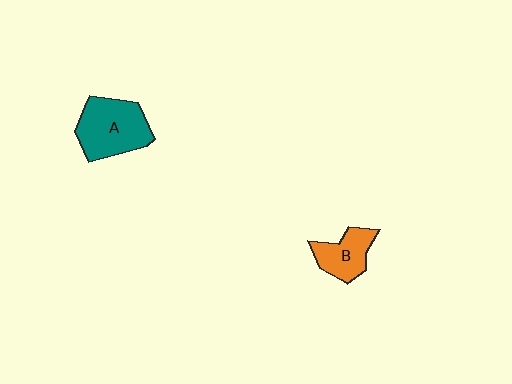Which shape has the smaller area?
Shape B (orange).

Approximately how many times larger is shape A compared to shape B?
Approximately 1.6 times.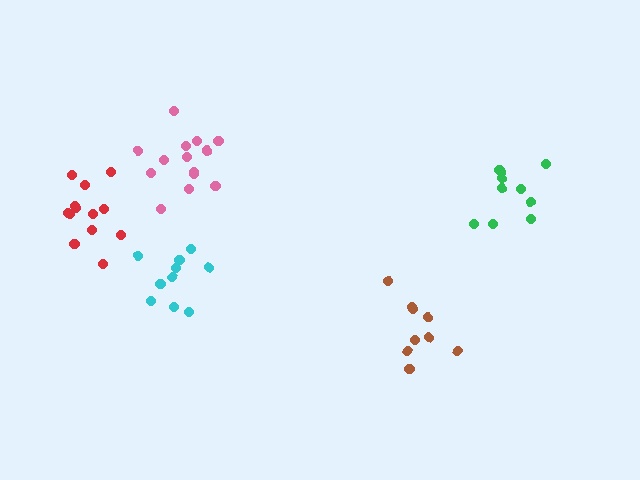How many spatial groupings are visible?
There are 5 spatial groupings.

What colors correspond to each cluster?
The clusters are colored: pink, cyan, green, red, brown.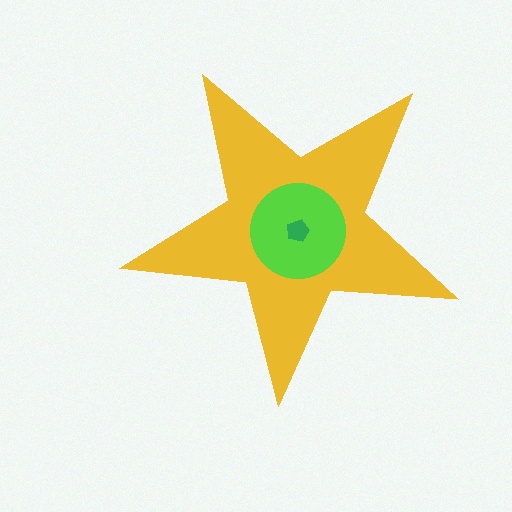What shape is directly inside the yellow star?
The lime circle.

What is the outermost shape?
The yellow star.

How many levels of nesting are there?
3.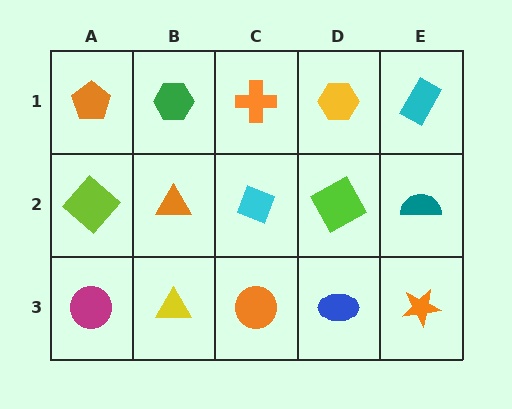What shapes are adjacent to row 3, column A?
A lime diamond (row 2, column A), a yellow triangle (row 3, column B).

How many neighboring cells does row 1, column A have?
2.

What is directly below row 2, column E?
An orange star.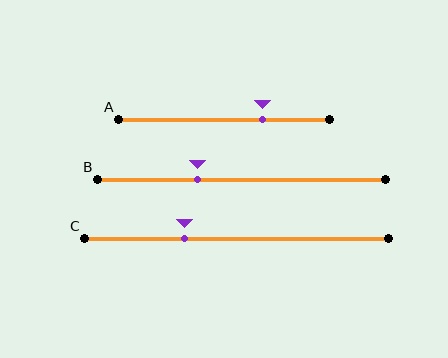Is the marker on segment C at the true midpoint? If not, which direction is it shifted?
No, the marker on segment C is shifted to the left by about 17% of the segment length.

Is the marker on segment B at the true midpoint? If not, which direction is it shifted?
No, the marker on segment B is shifted to the left by about 15% of the segment length.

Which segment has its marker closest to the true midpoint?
Segment B has its marker closest to the true midpoint.